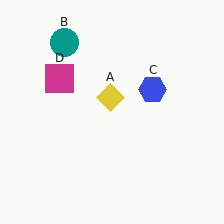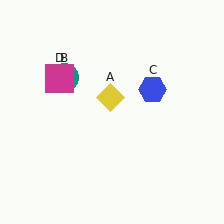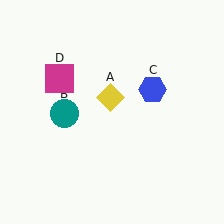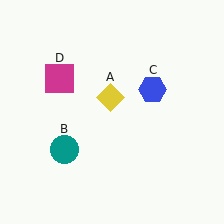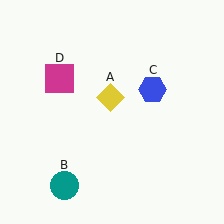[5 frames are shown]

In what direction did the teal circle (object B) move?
The teal circle (object B) moved down.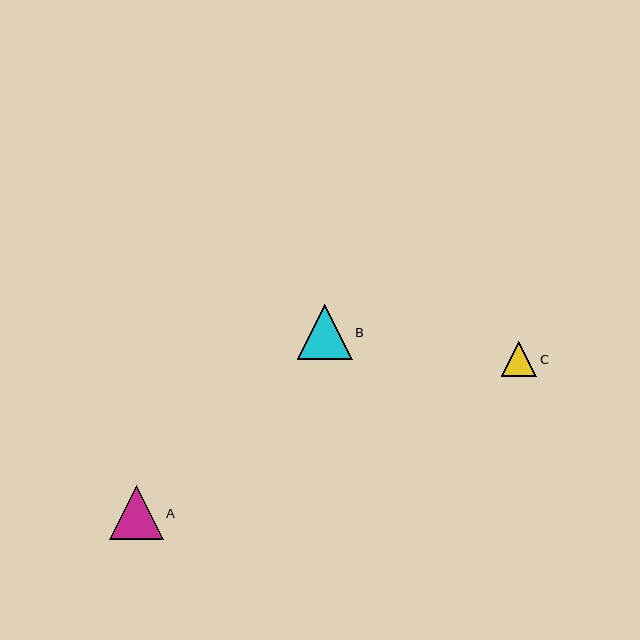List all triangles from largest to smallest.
From largest to smallest: B, A, C.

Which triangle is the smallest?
Triangle C is the smallest with a size of approximately 36 pixels.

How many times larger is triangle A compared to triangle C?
Triangle A is approximately 1.5 times the size of triangle C.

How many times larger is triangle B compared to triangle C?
Triangle B is approximately 1.6 times the size of triangle C.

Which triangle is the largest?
Triangle B is the largest with a size of approximately 55 pixels.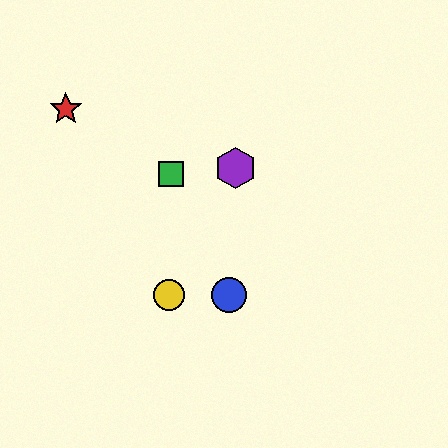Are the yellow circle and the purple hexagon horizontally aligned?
No, the yellow circle is at y≈295 and the purple hexagon is at y≈168.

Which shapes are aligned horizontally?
The blue circle, the yellow circle are aligned horizontally.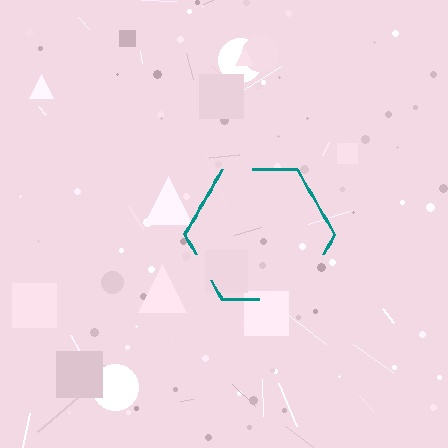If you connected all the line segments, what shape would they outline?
They would outline a hexagon.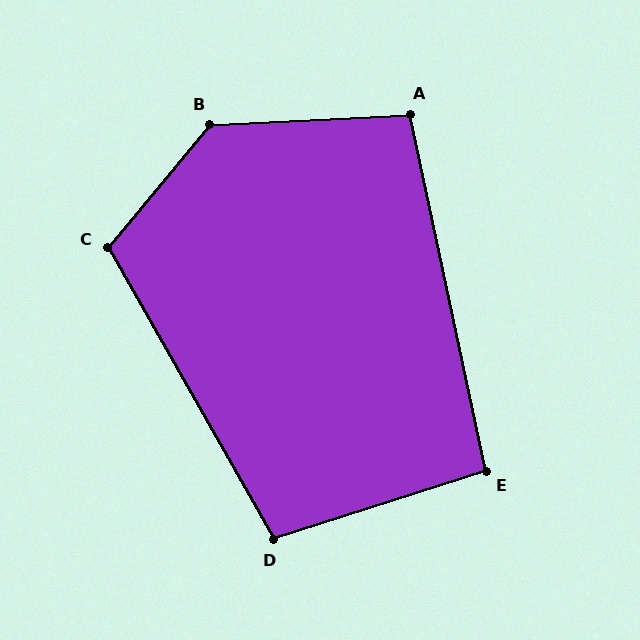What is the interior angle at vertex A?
Approximately 99 degrees (obtuse).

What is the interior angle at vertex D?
Approximately 102 degrees (obtuse).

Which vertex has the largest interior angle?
B, at approximately 133 degrees.